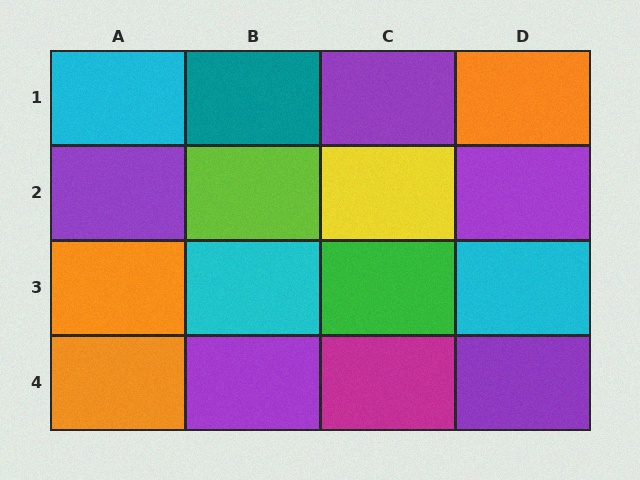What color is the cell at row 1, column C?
Purple.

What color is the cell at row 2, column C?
Yellow.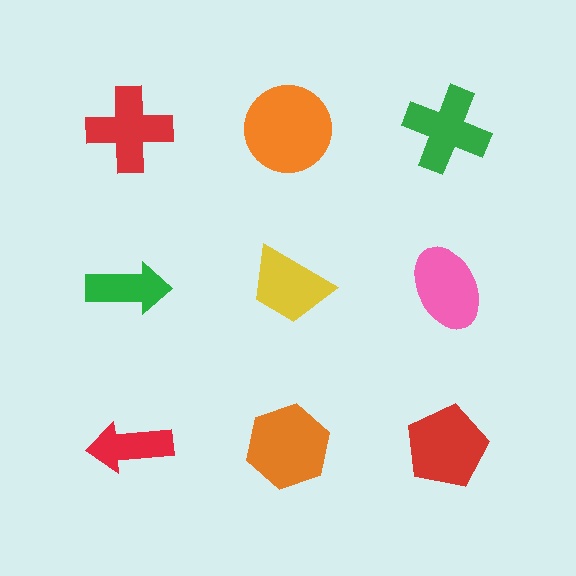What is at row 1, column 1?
A red cross.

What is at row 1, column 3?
A green cross.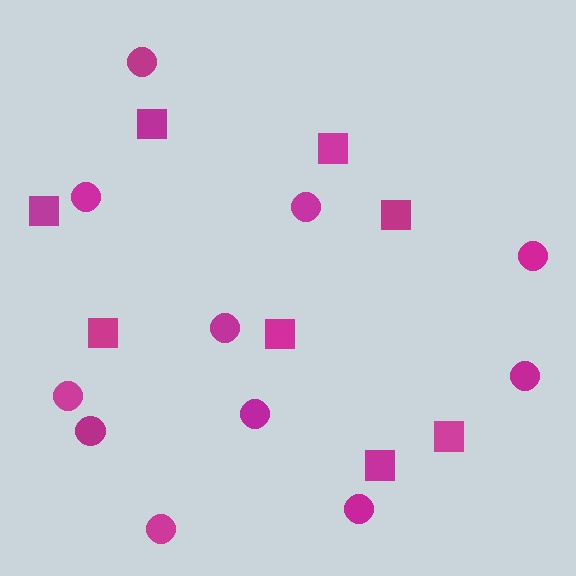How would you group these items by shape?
There are 2 groups: one group of circles (11) and one group of squares (8).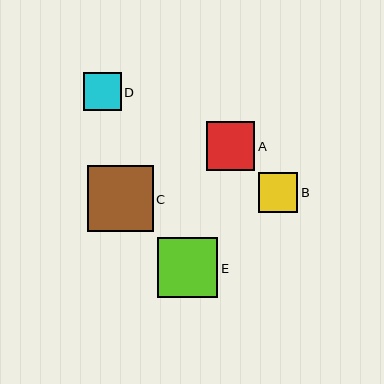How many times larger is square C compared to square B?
Square C is approximately 1.7 times the size of square B.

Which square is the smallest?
Square D is the smallest with a size of approximately 38 pixels.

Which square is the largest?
Square C is the largest with a size of approximately 65 pixels.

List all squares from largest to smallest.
From largest to smallest: C, E, A, B, D.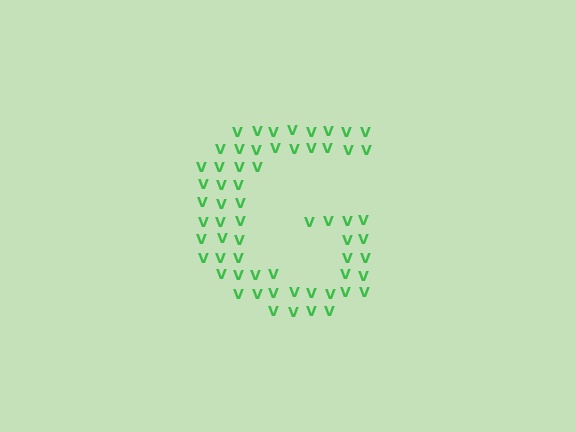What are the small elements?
The small elements are letter V's.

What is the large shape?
The large shape is the letter G.